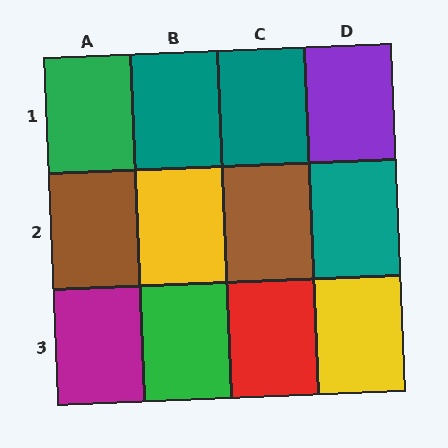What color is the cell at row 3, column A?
Magenta.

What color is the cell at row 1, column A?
Green.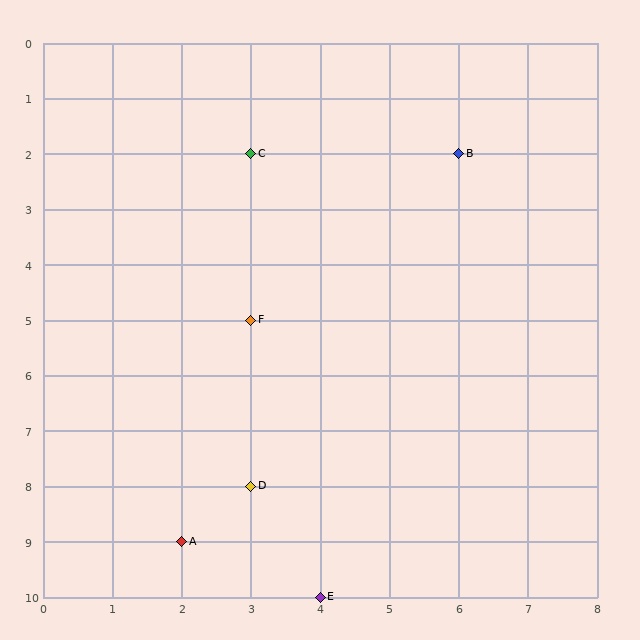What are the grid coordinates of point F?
Point F is at grid coordinates (3, 5).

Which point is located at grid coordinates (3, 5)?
Point F is at (3, 5).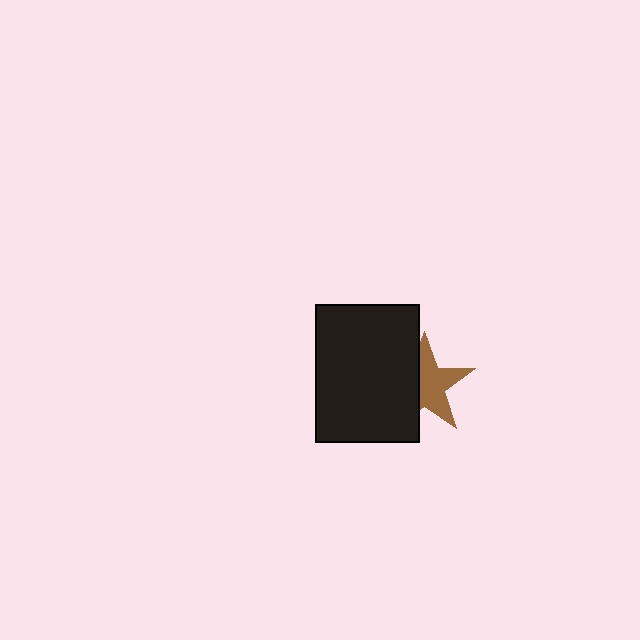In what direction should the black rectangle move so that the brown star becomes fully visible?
The black rectangle should move left. That is the shortest direction to clear the overlap and leave the brown star fully visible.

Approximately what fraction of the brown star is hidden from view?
Roughly 40% of the brown star is hidden behind the black rectangle.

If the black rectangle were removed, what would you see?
You would see the complete brown star.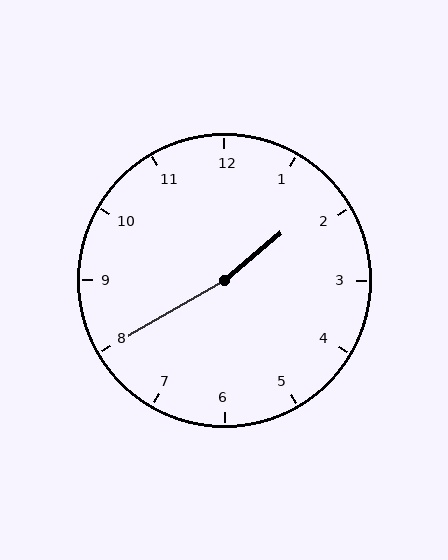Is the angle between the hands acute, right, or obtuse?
It is obtuse.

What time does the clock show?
1:40.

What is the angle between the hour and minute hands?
Approximately 170 degrees.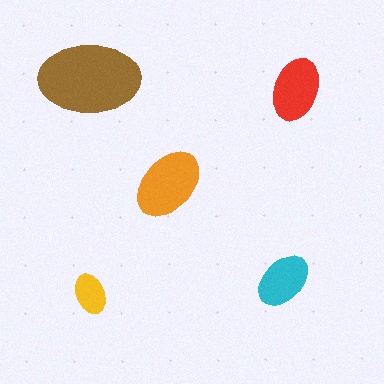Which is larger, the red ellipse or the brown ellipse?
The brown one.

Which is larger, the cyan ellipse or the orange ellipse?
The orange one.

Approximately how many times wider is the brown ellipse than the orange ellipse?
About 1.5 times wider.